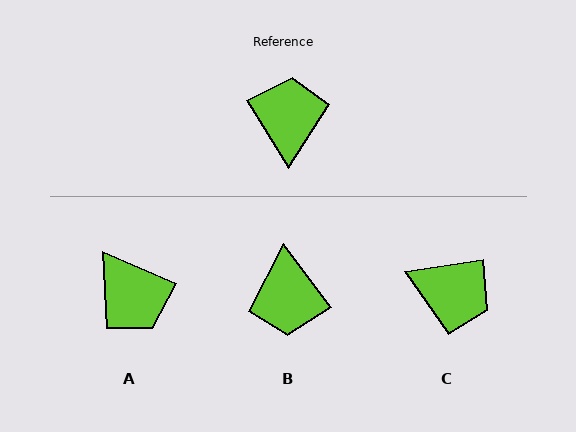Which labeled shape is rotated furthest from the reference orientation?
B, about 175 degrees away.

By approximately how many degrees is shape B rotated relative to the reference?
Approximately 175 degrees clockwise.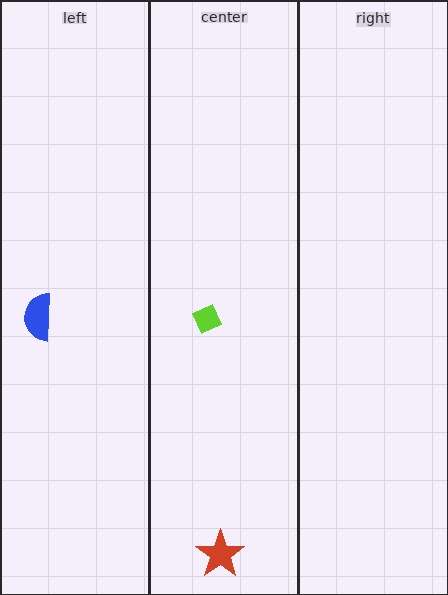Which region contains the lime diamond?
The center region.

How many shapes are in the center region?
2.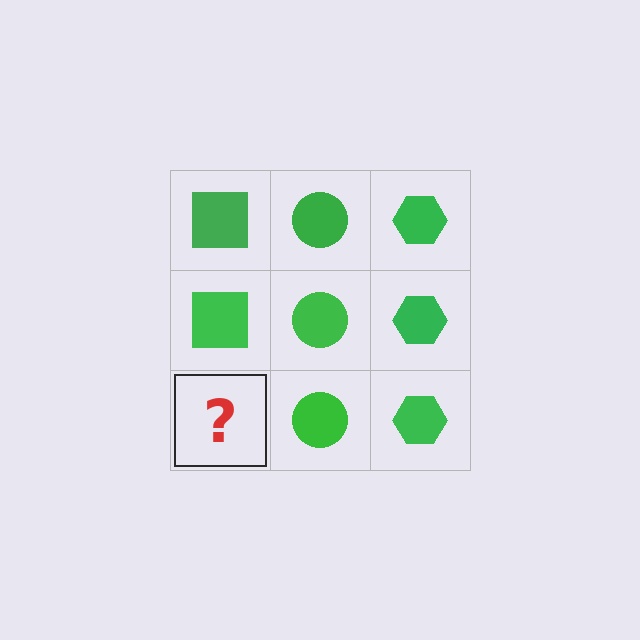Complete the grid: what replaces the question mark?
The question mark should be replaced with a green square.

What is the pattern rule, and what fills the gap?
The rule is that each column has a consistent shape. The gap should be filled with a green square.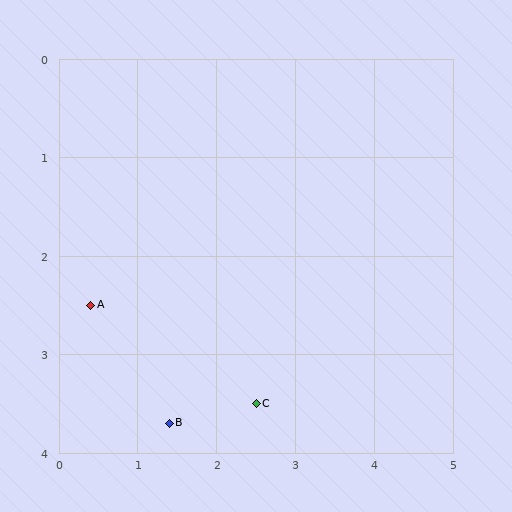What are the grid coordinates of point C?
Point C is at approximately (2.5, 3.5).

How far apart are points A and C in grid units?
Points A and C are about 2.3 grid units apart.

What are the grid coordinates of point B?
Point B is at approximately (1.4, 3.7).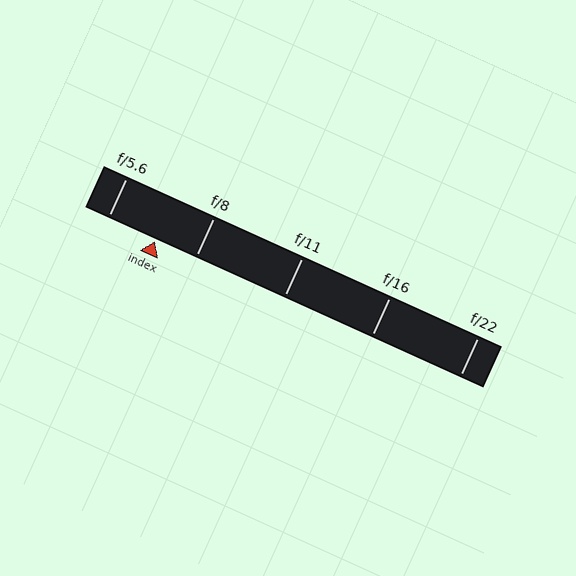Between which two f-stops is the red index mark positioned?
The index mark is between f/5.6 and f/8.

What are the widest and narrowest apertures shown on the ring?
The widest aperture shown is f/5.6 and the narrowest is f/22.